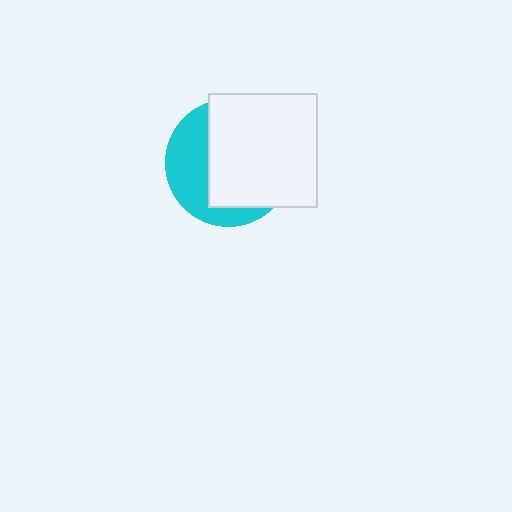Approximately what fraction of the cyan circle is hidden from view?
Roughly 63% of the cyan circle is hidden behind the white rectangle.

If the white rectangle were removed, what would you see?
You would see the complete cyan circle.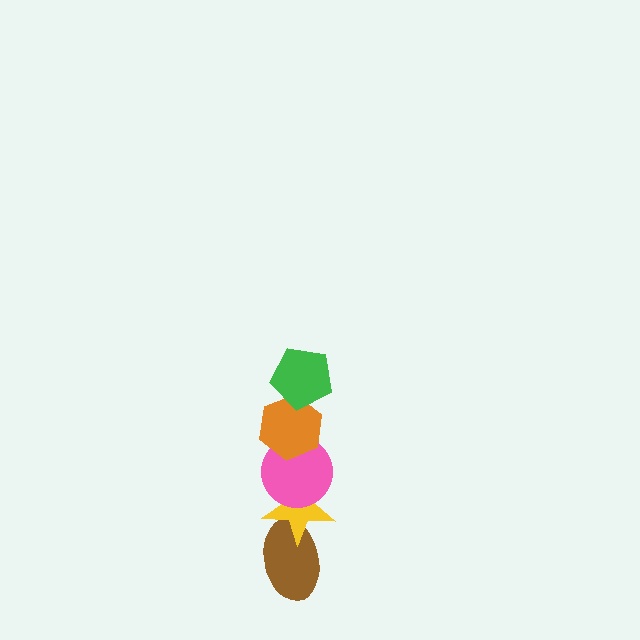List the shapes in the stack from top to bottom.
From top to bottom: the green pentagon, the orange hexagon, the pink circle, the yellow star, the brown ellipse.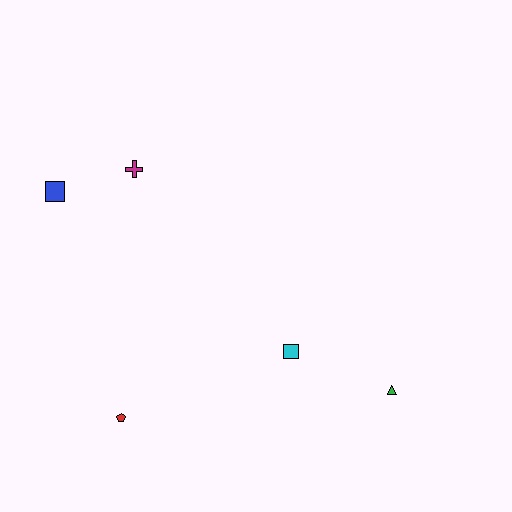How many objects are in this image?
There are 5 objects.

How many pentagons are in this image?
There is 1 pentagon.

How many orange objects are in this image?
There are no orange objects.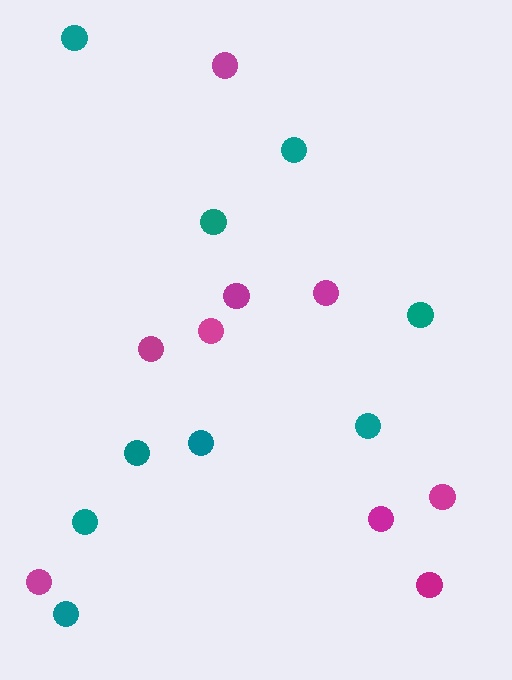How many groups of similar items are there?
There are 2 groups: one group of magenta circles (9) and one group of teal circles (9).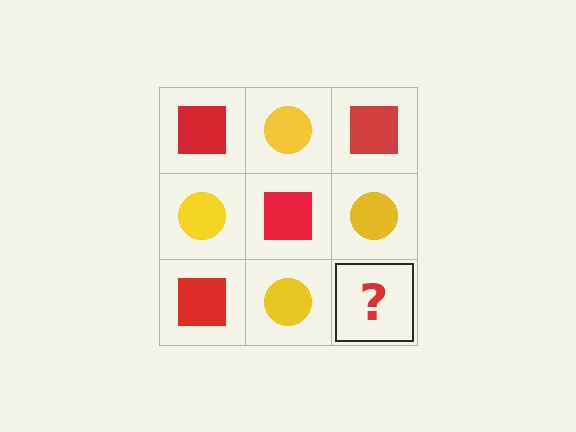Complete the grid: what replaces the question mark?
The question mark should be replaced with a red square.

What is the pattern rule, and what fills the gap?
The rule is that it alternates red square and yellow circle in a checkerboard pattern. The gap should be filled with a red square.